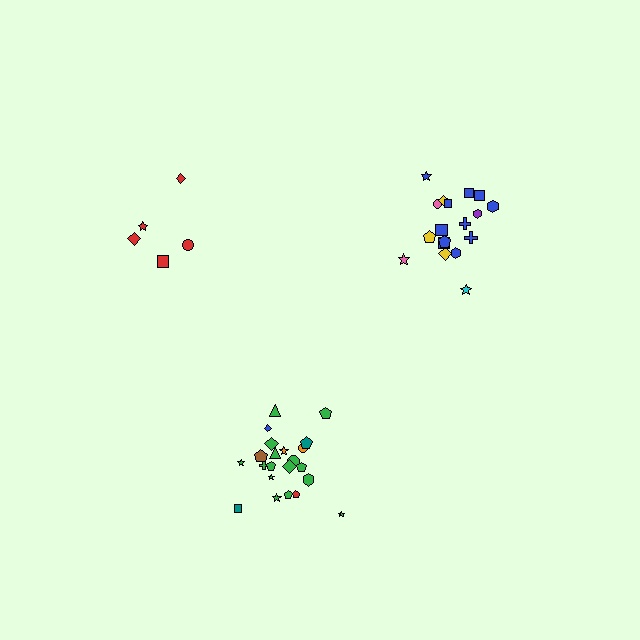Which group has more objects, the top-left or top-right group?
The top-right group.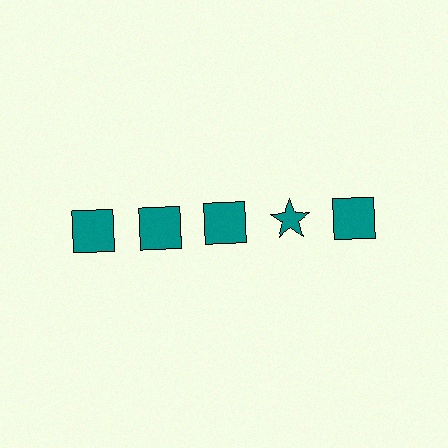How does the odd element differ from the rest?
It has a different shape: star instead of square.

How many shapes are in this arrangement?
There are 5 shapes arranged in a grid pattern.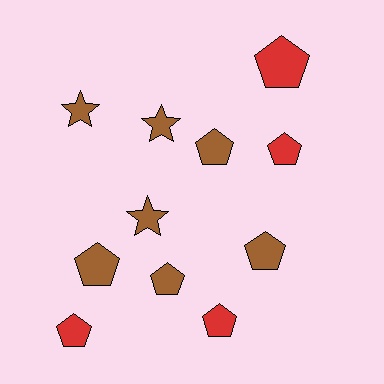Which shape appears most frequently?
Pentagon, with 8 objects.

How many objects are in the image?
There are 11 objects.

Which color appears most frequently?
Brown, with 7 objects.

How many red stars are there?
There are no red stars.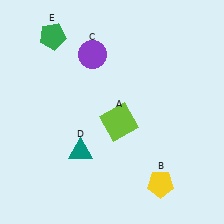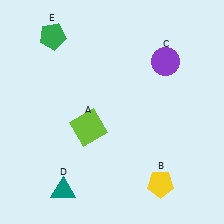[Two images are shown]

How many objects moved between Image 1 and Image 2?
3 objects moved between the two images.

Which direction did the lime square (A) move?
The lime square (A) moved left.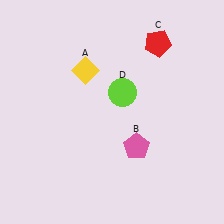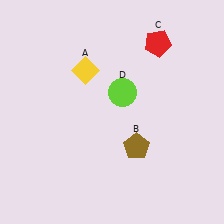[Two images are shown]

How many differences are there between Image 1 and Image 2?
There is 1 difference between the two images.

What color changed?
The pentagon (B) changed from pink in Image 1 to brown in Image 2.